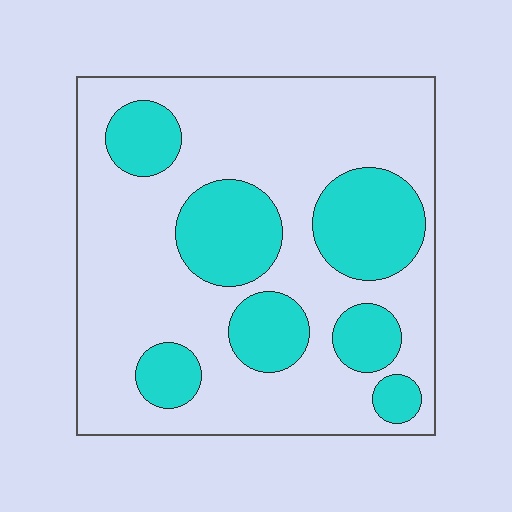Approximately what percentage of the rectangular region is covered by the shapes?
Approximately 30%.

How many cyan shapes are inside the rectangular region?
7.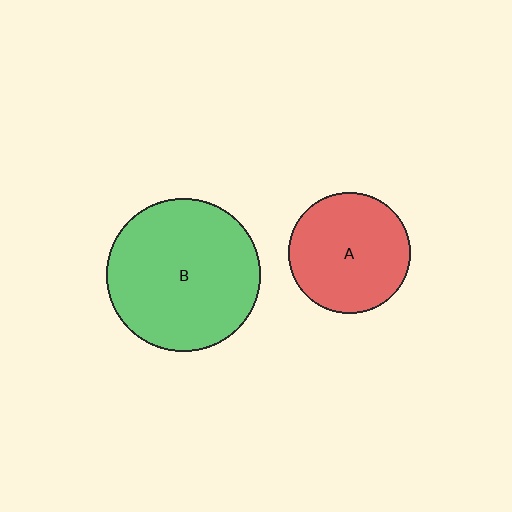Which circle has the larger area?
Circle B (green).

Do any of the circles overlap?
No, none of the circles overlap.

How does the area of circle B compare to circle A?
Approximately 1.6 times.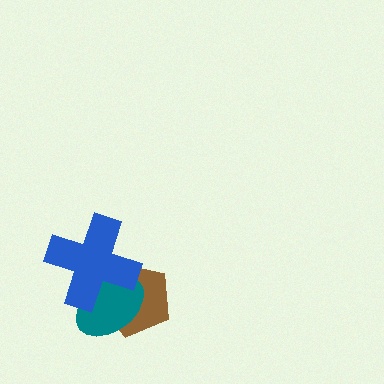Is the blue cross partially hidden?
No, no other shape covers it.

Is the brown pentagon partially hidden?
Yes, it is partially covered by another shape.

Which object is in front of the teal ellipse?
The blue cross is in front of the teal ellipse.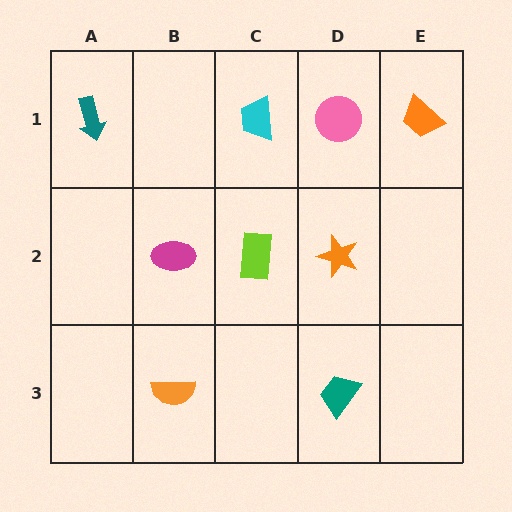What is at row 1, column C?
A cyan trapezoid.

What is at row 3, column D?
A teal trapezoid.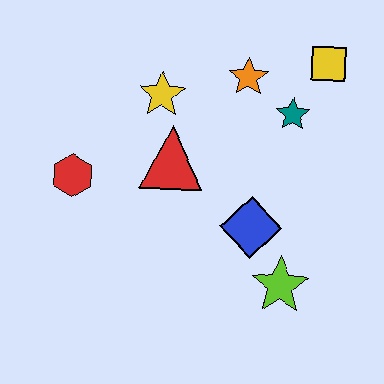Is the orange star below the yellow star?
No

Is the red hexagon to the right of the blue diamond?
No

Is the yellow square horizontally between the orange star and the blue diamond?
No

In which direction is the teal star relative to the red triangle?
The teal star is to the right of the red triangle.